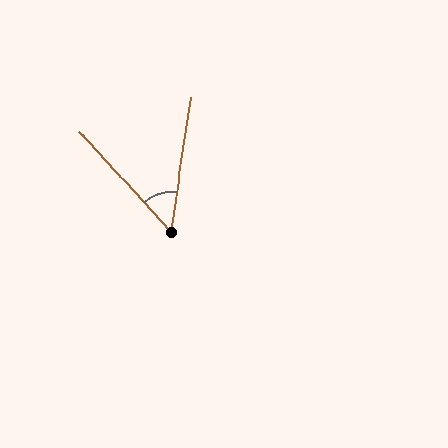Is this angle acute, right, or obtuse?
It is acute.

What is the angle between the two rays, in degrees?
Approximately 51 degrees.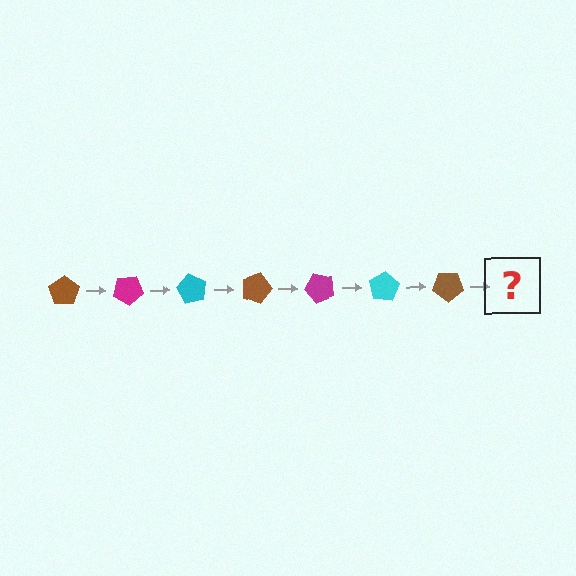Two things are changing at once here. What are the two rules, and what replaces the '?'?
The two rules are that it rotates 30 degrees each step and the color cycles through brown, magenta, and cyan. The '?' should be a magenta pentagon, rotated 210 degrees from the start.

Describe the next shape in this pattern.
It should be a magenta pentagon, rotated 210 degrees from the start.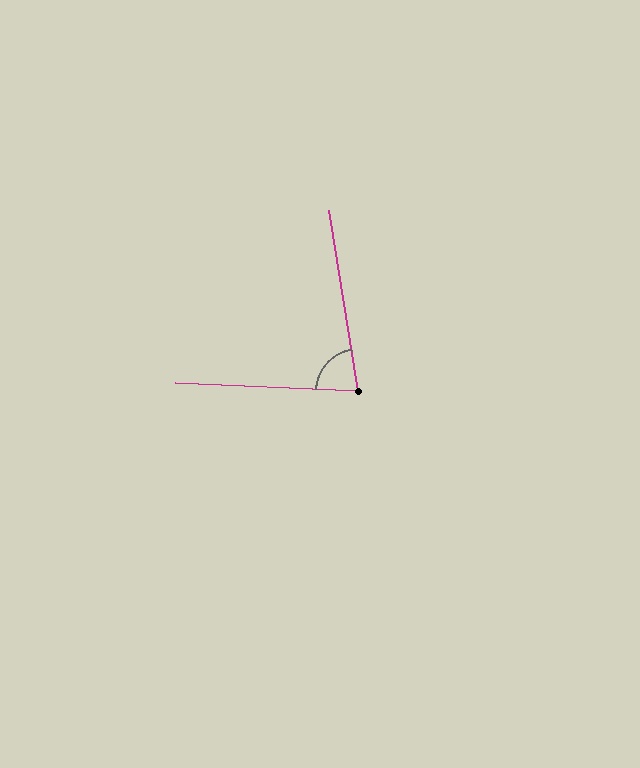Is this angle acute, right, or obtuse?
It is acute.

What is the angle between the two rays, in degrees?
Approximately 78 degrees.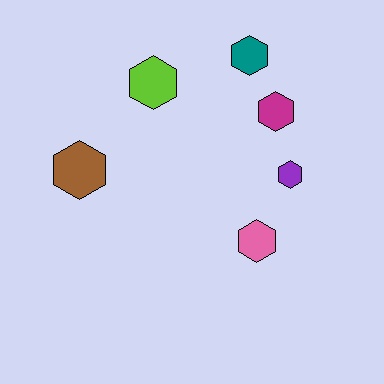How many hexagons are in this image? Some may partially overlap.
There are 6 hexagons.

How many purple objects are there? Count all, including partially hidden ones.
There is 1 purple object.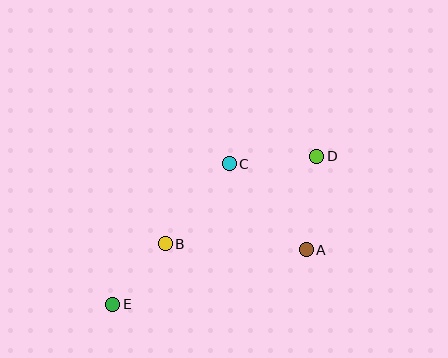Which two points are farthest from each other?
Points D and E are farthest from each other.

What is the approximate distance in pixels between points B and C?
The distance between B and C is approximately 103 pixels.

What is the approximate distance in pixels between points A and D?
The distance between A and D is approximately 94 pixels.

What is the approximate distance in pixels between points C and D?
The distance between C and D is approximately 88 pixels.